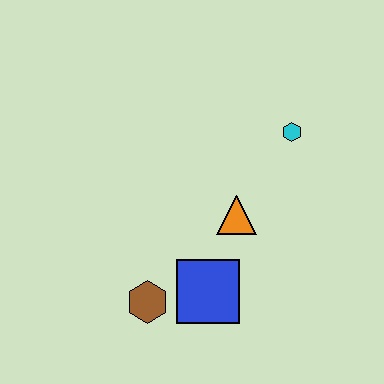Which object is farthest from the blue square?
The cyan hexagon is farthest from the blue square.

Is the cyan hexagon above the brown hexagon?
Yes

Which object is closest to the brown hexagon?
The blue square is closest to the brown hexagon.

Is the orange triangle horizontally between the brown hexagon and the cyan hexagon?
Yes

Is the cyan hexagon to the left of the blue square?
No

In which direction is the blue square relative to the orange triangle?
The blue square is below the orange triangle.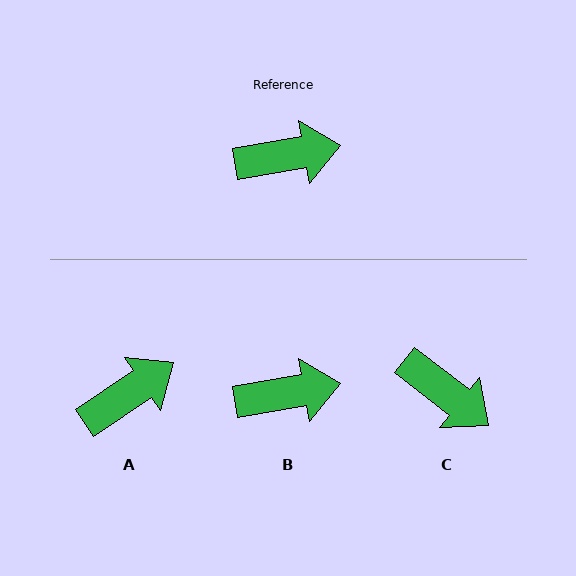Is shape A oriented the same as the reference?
No, it is off by about 24 degrees.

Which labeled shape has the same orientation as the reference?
B.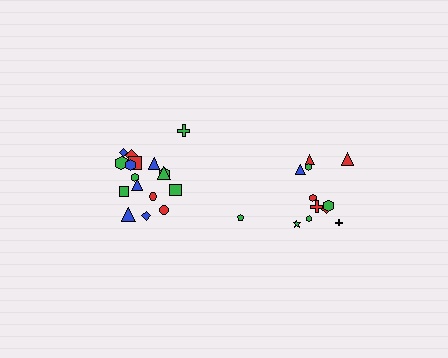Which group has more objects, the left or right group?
The left group.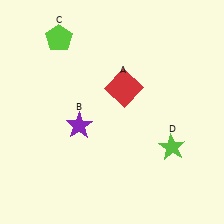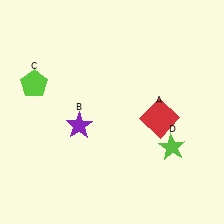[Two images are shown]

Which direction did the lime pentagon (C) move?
The lime pentagon (C) moved down.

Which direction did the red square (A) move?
The red square (A) moved right.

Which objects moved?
The objects that moved are: the red square (A), the lime pentagon (C).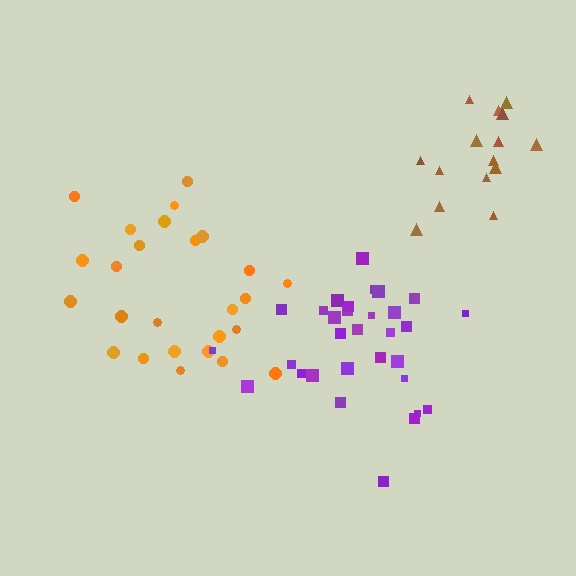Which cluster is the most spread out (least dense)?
Orange.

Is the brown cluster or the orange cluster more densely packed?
Brown.